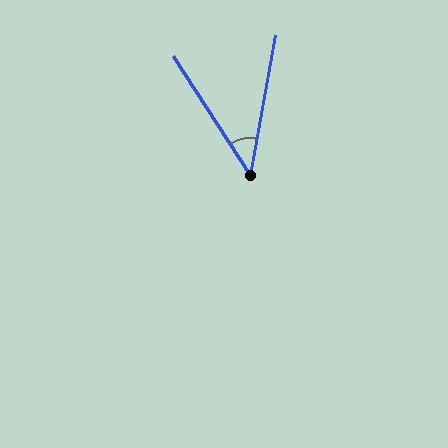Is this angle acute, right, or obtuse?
It is acute.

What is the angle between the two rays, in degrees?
Approximately 43 degrees.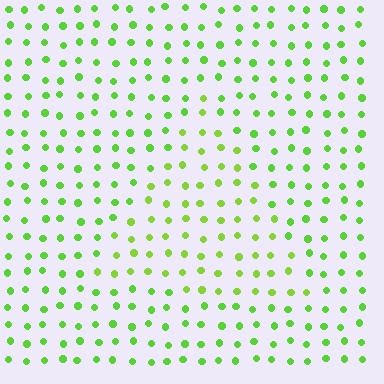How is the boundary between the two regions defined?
The boundary is defined purely by a slight shift in hue (about 17 degrees). Spacing, size, and orientation are identical on both sides.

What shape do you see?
I see a triangle.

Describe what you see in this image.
The image is filled with small lime elements in a uniform arrangement. A triangle-shaped region is visible where the elements are tinted to a slightly different hue, forming a subtle color boundary.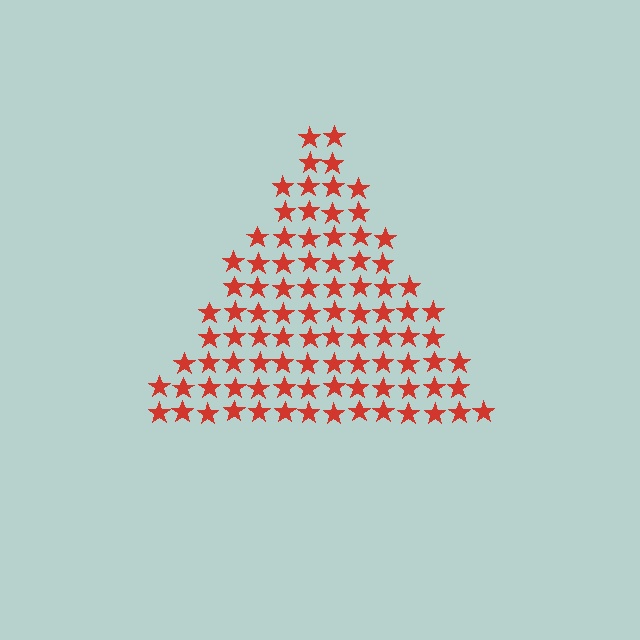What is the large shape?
The large shape is a triangle.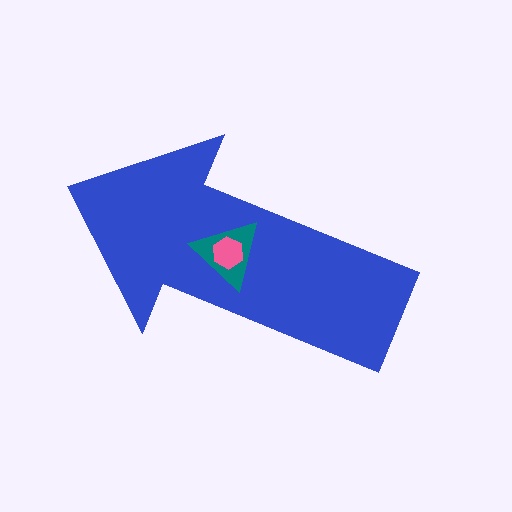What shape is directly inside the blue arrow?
The teal triangle.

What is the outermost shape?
The blue arrow.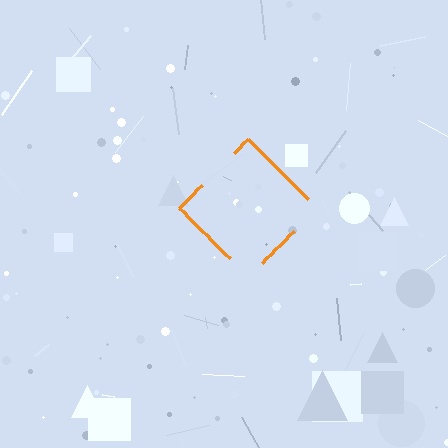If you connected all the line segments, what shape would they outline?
They would outline a diamond.